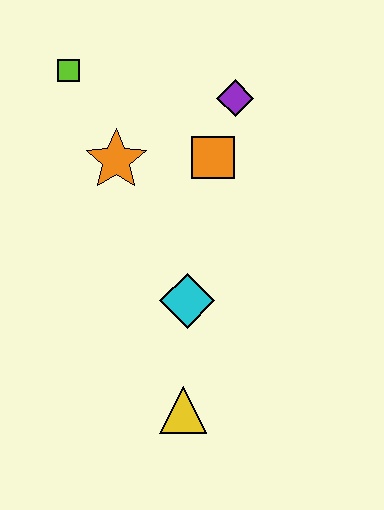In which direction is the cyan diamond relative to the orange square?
The cyan diamond is below the orange square.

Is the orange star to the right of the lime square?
Yes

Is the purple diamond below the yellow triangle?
No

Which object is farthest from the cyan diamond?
The lime square is farthest from the cyan diamond.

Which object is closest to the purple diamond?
The orange square is closest to the purple diamond.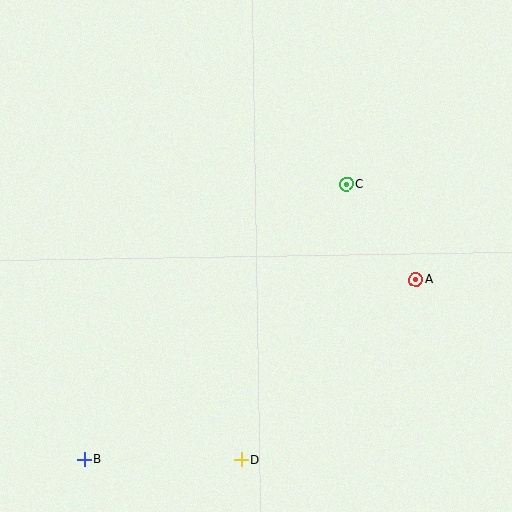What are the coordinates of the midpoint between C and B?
The midpoint between C and B is at (215, 322).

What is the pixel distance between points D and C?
The distance between D and C is 295 pixels.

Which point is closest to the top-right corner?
Point C is closest to the top-right corner.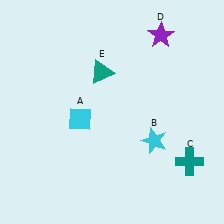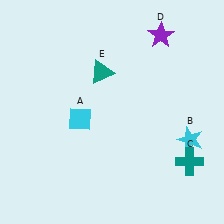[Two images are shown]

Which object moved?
The cyan star (B) moved right.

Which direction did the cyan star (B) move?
The cyan star (B) moved right.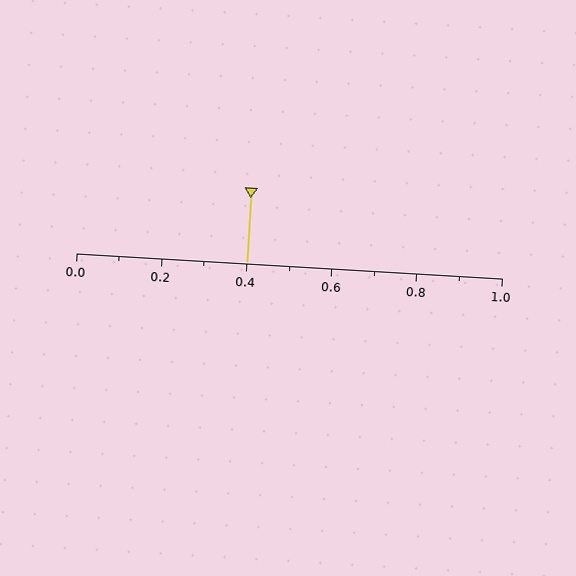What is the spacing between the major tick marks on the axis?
The major ticks are spaced 0.2 apart.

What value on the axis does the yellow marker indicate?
The marker indicates approximately 0.4.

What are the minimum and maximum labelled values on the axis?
The axis runs from 0.0 to 1.0.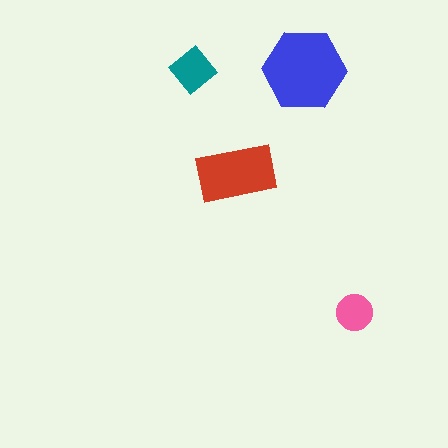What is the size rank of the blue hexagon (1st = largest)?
1st.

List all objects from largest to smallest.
The blue hexagon, the red rectangle, the teal diamond, the pink circle.